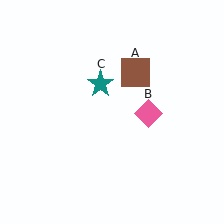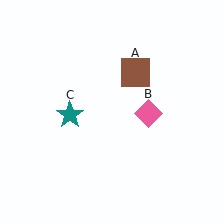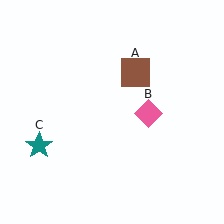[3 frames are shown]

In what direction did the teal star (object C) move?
The teal star (object C) moved down and to the left.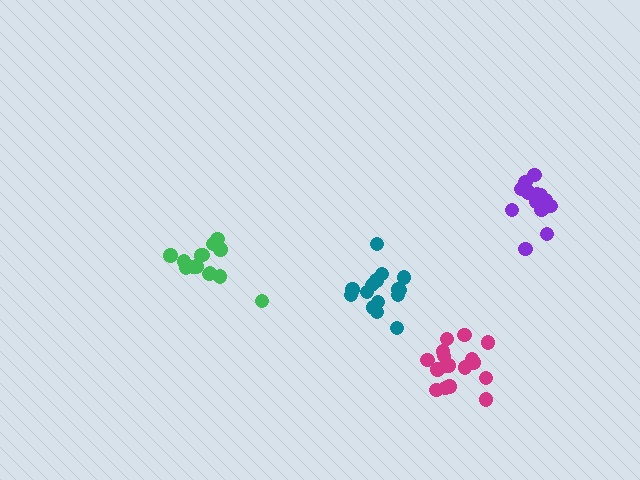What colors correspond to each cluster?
The clusters are colored: purple, magenta, green, teal.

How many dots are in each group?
Group 1: 16 dots, Group 2: 17 dots, Group 3: 14 dots, Group 4: 15 dots (62 total).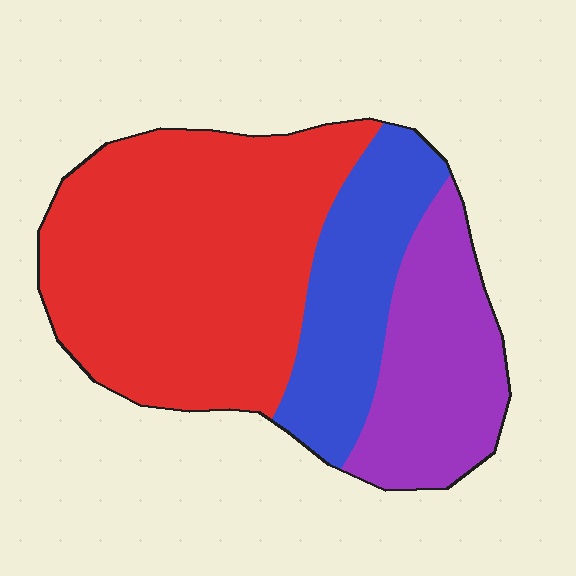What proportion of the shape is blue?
Blue takes up about one fifth (1/5) of the shape.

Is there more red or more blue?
Red.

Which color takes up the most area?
Red, at roughly 55%.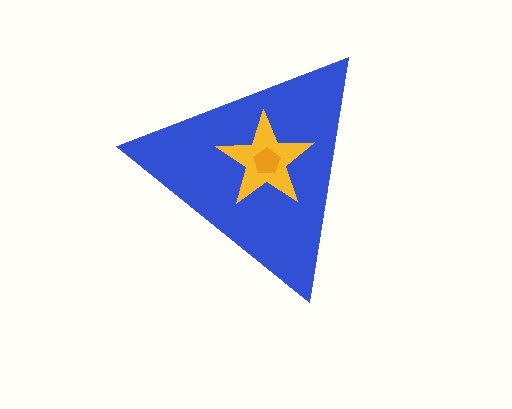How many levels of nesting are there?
3.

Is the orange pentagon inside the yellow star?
Yes.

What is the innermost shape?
The orange pentagon.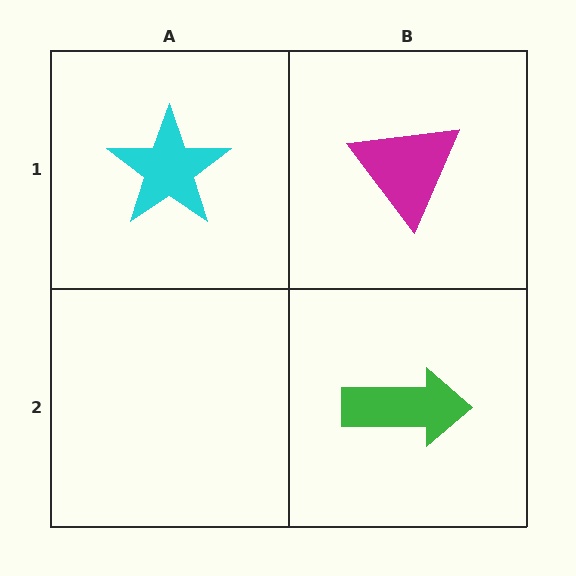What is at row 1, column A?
A cyan star.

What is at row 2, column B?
A green arrow.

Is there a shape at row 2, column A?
No, that cell is empty.